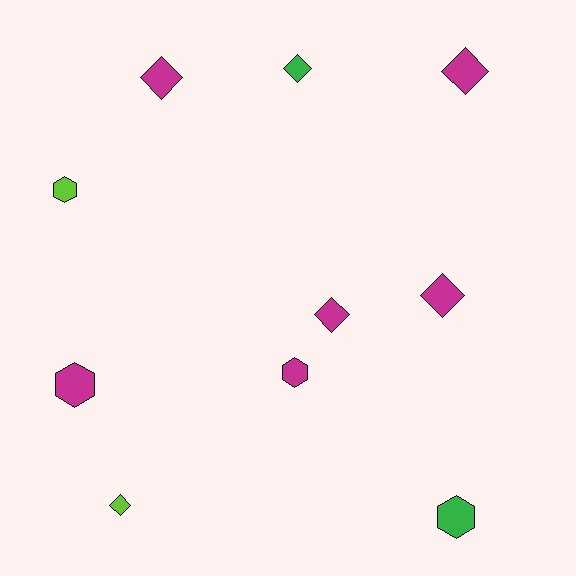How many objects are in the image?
There are 10 objects.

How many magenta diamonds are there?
There are 4 magenta diamonds.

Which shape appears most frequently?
Diamond, with 6 objects.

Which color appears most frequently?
Magenta, with 6 objects.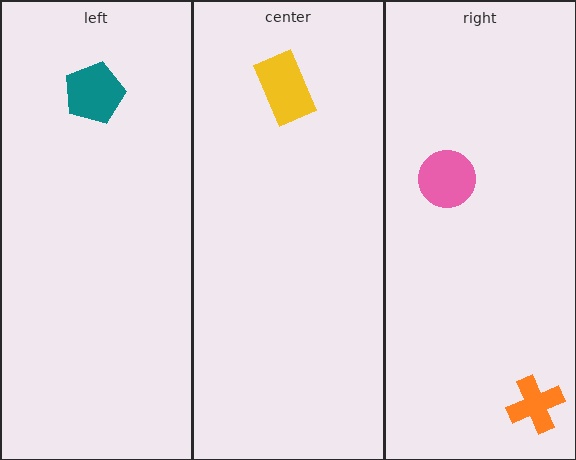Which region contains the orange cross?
The right region.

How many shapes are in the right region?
2.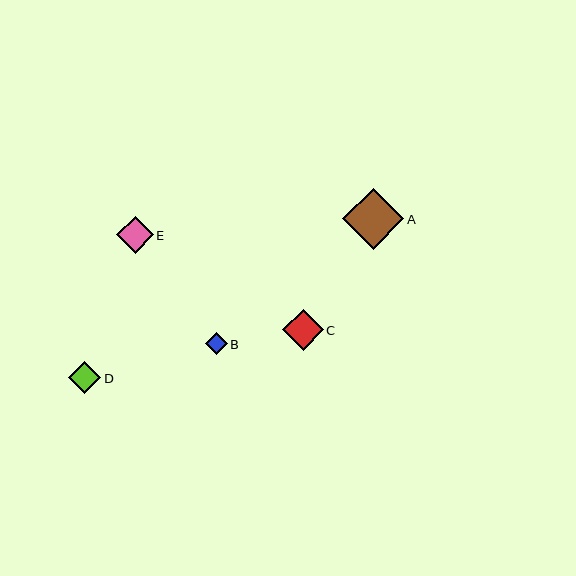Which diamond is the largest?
Diamond A is the largest with a size of approximately 61 pixels.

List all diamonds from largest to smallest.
From largest to smallest: A, C, E, D, B.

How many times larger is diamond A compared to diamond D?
Diamond A is approximately 1.9 times the size of diamond D.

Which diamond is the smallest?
Diamond B is the smallest with a size of approximately 22 pixels.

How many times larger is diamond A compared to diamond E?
Diamond A is approximately 1.7 times the size of diamond E.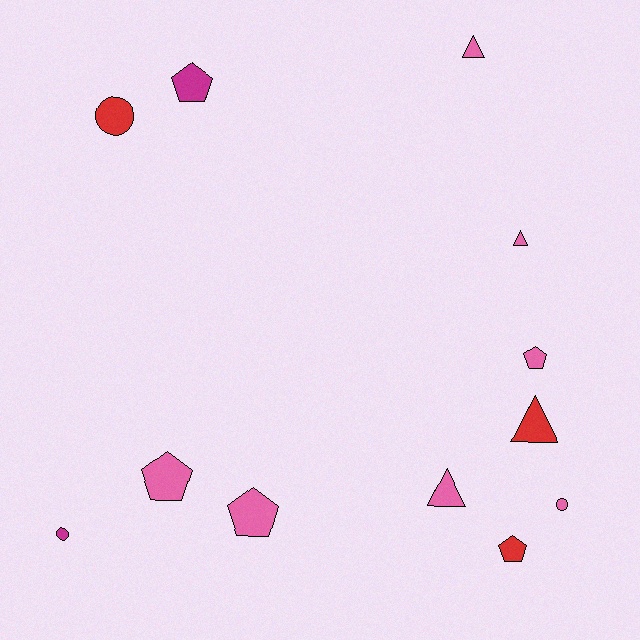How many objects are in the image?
There are 12 objects.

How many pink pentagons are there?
There are 3 pink pentagons.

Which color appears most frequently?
Pink, with 7 objects.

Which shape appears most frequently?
Pentagon, with 5 objects.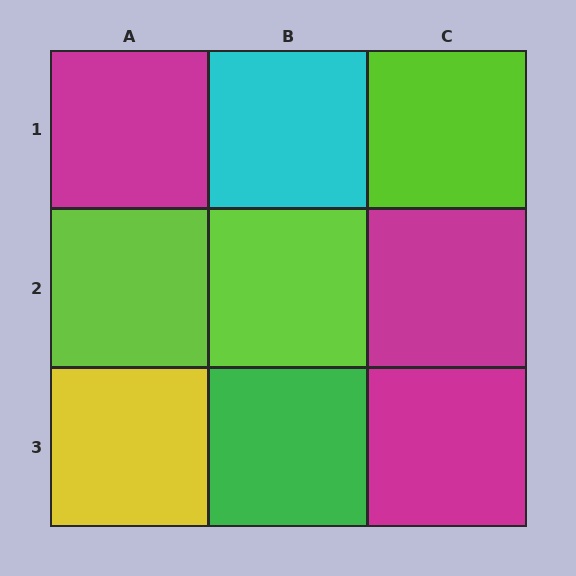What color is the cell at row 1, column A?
Magenta.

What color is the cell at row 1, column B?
Cyan.